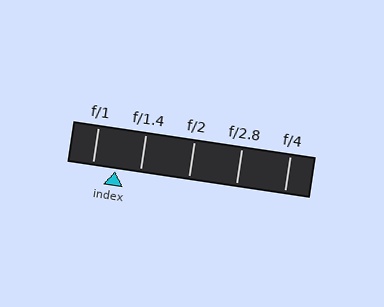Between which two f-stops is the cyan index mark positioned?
The index mark is between f/1 and f/1.4.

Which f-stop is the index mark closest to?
The index mark is closest to f/1.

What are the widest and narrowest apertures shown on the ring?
The widest aperture shown is f/1 and the narrowest is f/4.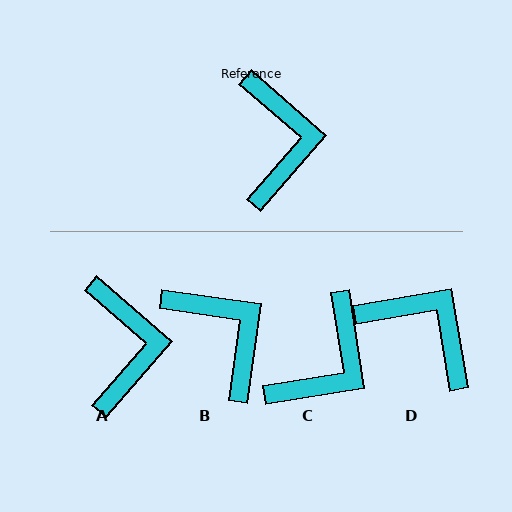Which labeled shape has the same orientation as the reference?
A.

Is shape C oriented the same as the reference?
No, it is off by about 40 degrees.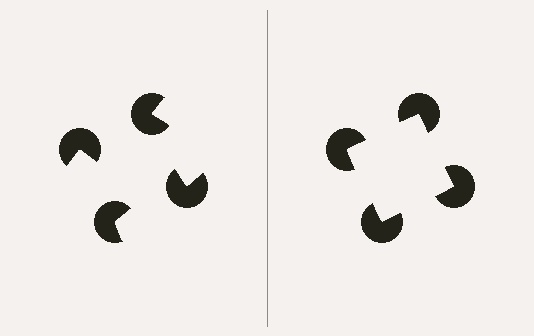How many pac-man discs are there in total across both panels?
8 — 4 on each side.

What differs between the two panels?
The pac-man discs are positioned identically on both sides; only the wedge orientations differ. On the right they align to a square; on the left they are misaligned.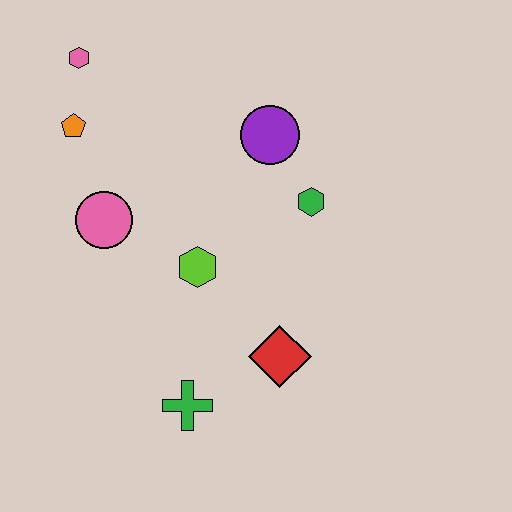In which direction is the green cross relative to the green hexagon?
The green cross is below the green hexagon.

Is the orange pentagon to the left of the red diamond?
Yes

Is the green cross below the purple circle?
Yes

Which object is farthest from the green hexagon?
The pink hexagon is farthest from the green hexagon.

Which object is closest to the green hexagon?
The purple circle is closest to the green hexagon.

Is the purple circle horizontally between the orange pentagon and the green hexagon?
Yes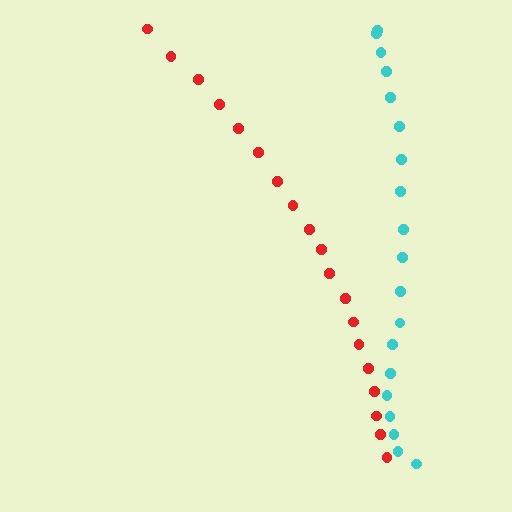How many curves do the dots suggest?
There are 2 distinct paths.